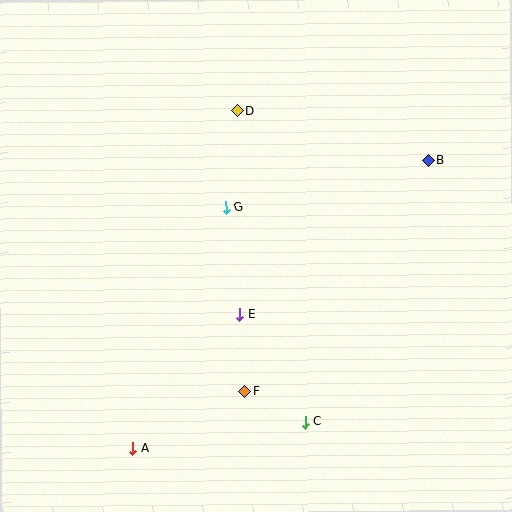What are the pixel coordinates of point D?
Point D is at (237, 111).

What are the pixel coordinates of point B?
Point B is at (428, 161).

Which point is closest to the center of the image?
Point G at (226, 207) is closest to the center.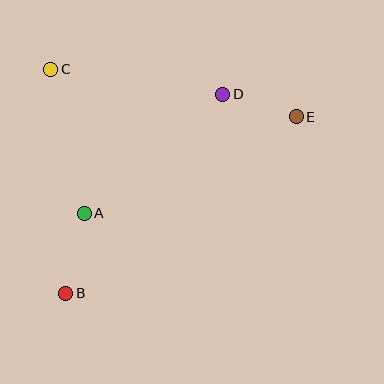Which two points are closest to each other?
Points D and E are closest to each other.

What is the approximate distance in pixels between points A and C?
The distance between A and C is approximately 147 pixels.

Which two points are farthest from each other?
Points B and E are farthest from each other.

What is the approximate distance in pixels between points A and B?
The distance between A and B is approximately 82 pixels.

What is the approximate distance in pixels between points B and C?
The distance between B and C is approximately 224 pixels.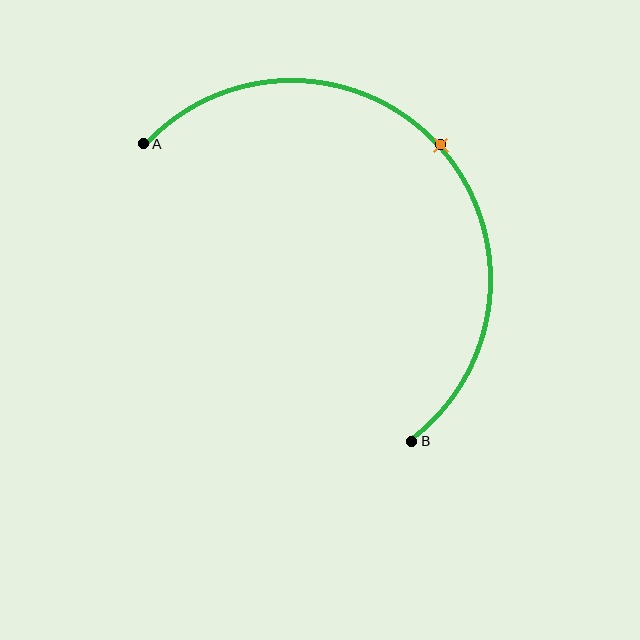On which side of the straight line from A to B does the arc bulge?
The arc bulges above and to the right of the straight line connecting A and B.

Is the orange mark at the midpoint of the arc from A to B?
Yes. The orange mark lies on the arc at equal arc-length from both A and B — it is the arc midpoint.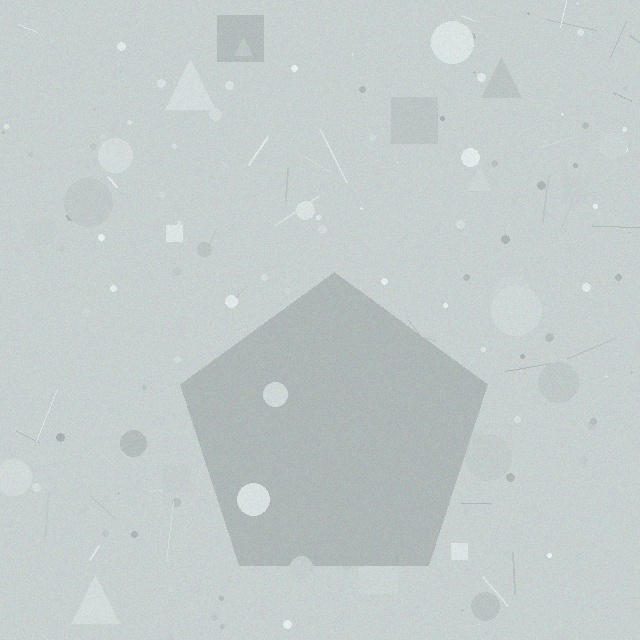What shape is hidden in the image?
A pentagon is hidden in the image.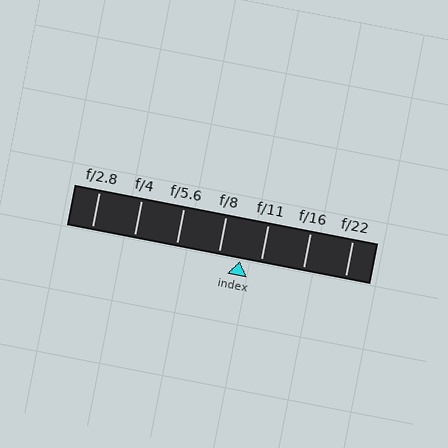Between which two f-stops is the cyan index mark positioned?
The index mark is between f/8 and f/11.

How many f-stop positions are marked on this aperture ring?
There are 7 f-stop positions marked.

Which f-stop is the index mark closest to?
The index mark is closest to f/11.